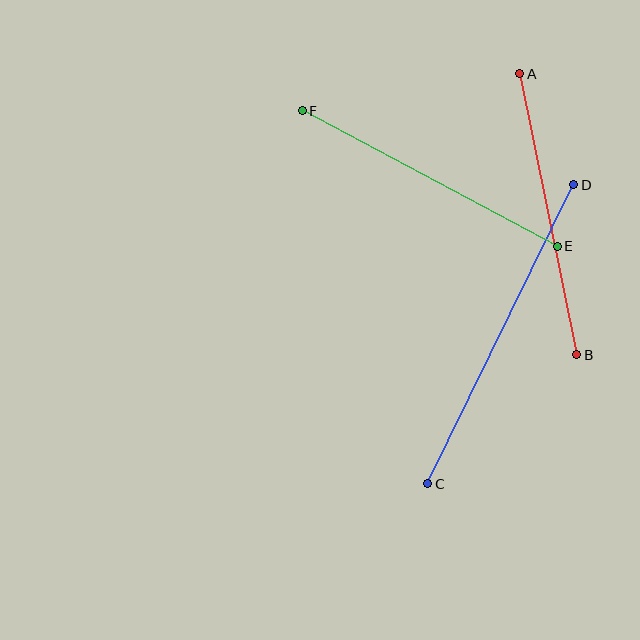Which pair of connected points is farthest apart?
Points C and D are farthest apart.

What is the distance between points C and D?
The distance is approximately 333 pixels.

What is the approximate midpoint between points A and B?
The midpoint is at approximately (548, 214) pixels.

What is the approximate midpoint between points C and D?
The midpoint is at approximately (501, 334) pixels.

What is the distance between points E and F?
The distance is approximately 289 pixels.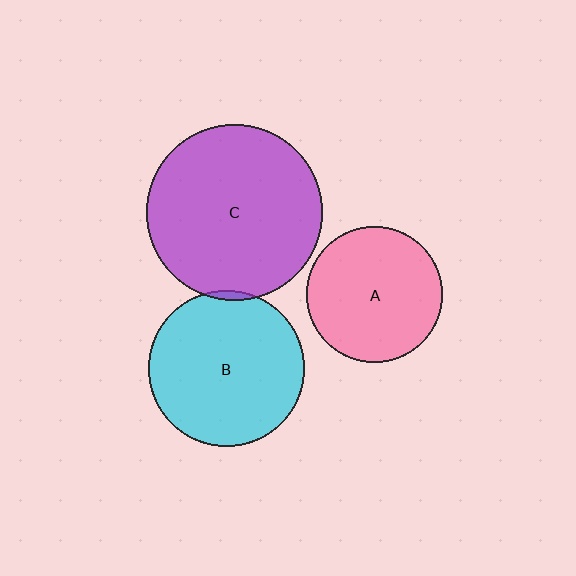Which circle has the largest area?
Circle C (purple).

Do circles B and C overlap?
Yes.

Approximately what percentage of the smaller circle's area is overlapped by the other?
Approximately 5%.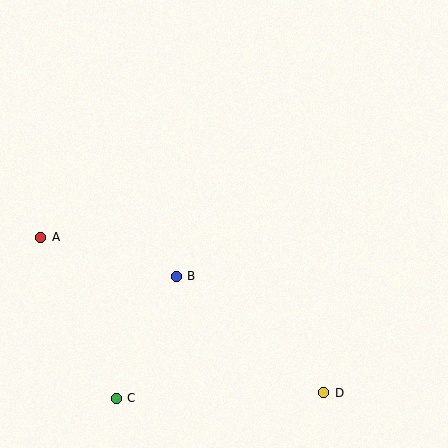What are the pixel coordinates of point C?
Point C is at (116, 398).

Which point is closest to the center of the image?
Point B at (176, 276) is closest to the center.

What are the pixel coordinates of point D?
Point D is at (324, 393).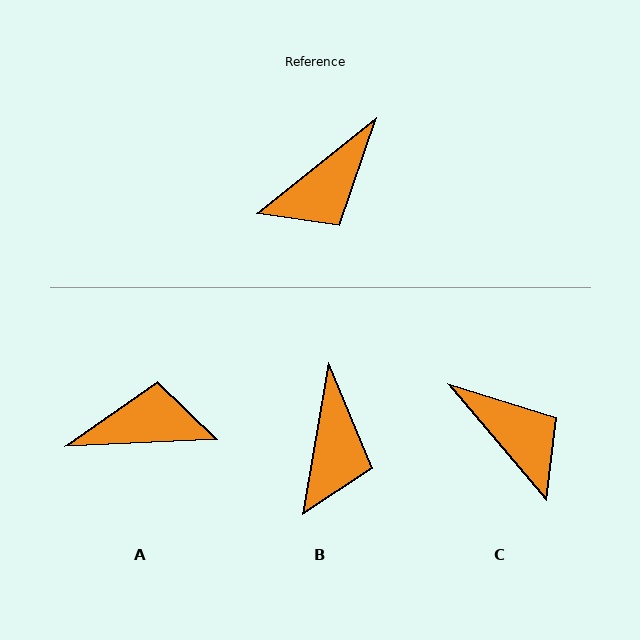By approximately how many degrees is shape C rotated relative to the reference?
Approximately 92 degrees counter-clockwise.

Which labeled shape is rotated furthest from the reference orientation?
A, about 144 degrees away.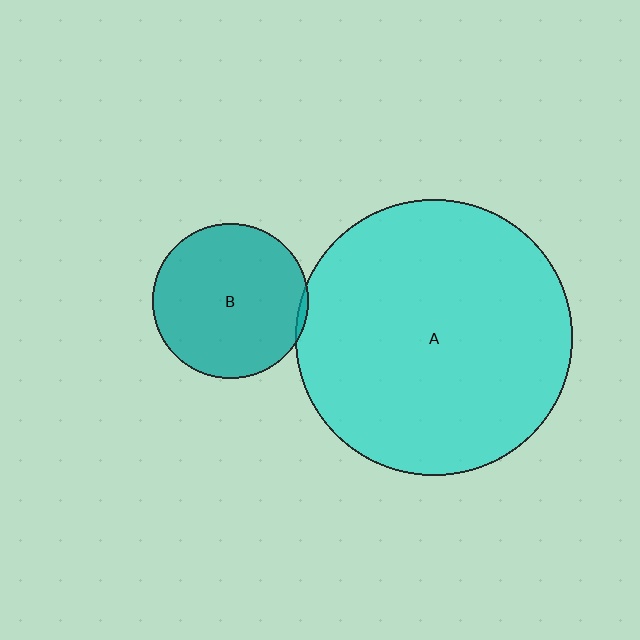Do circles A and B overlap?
Yes.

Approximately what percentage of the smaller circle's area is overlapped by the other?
Approximately 5%.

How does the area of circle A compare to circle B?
Approximately 3.2 times.